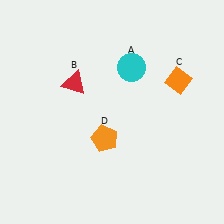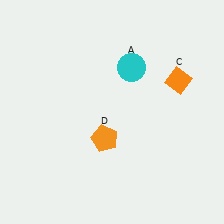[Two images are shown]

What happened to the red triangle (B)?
The red triangle (B) was removed in Image 2. It was in the top-left area of Image 1.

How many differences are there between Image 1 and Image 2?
There is 1 difference between the two images.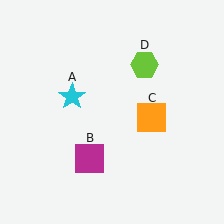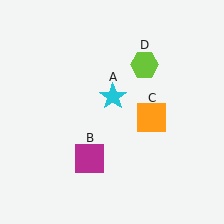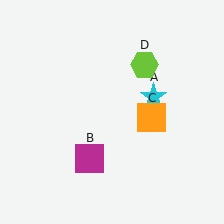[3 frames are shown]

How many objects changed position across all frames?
1 object changed position: cyan star (object A).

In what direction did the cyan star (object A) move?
The cyan star (object A) moved right.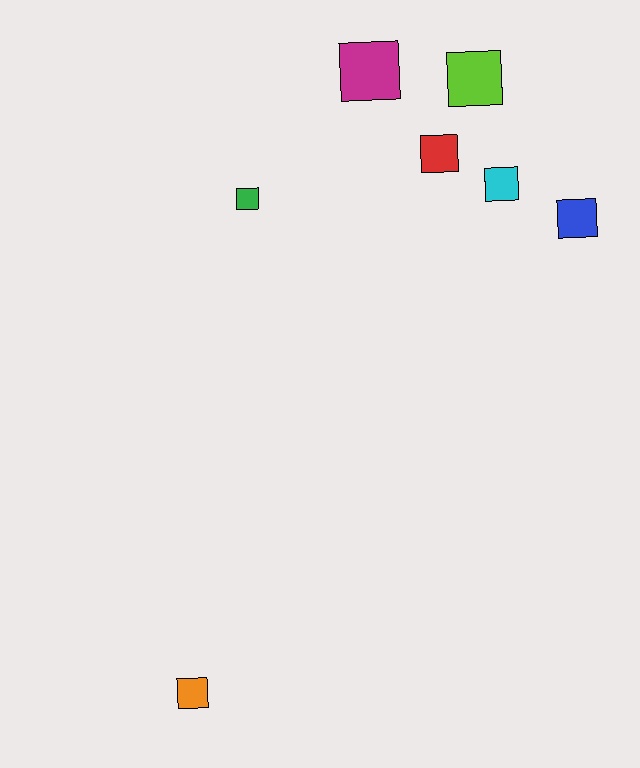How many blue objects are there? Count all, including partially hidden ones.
There is 1 blue object.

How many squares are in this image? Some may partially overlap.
There are 7 squares.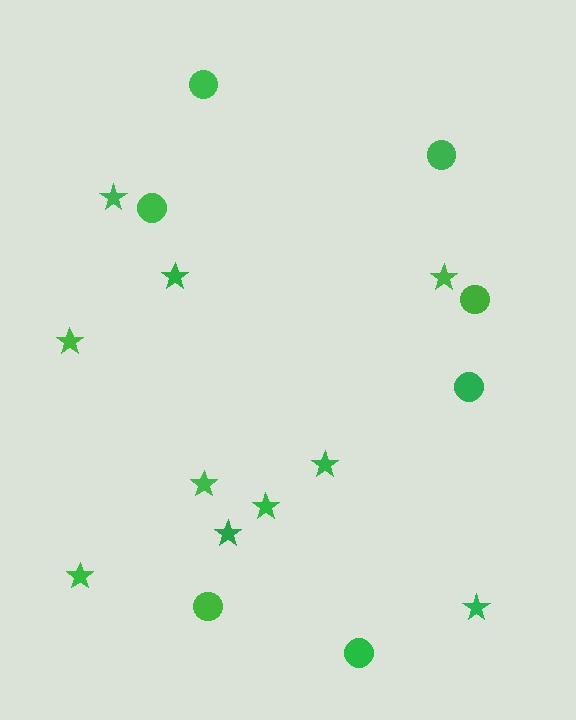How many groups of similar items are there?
There are 2 groups: one group of stars (10) and one group of circles (7).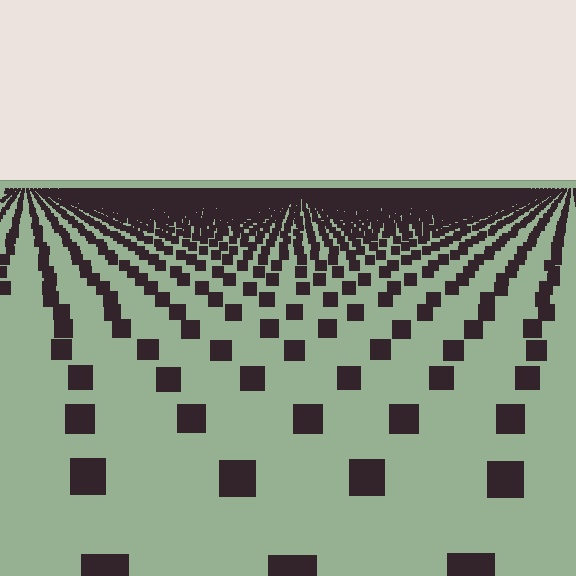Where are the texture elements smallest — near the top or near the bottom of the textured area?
Near the top.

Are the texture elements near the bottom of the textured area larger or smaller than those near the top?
Larger. Near the bottom, elements are closer to the viewer and appear at a bigger on-screen size.